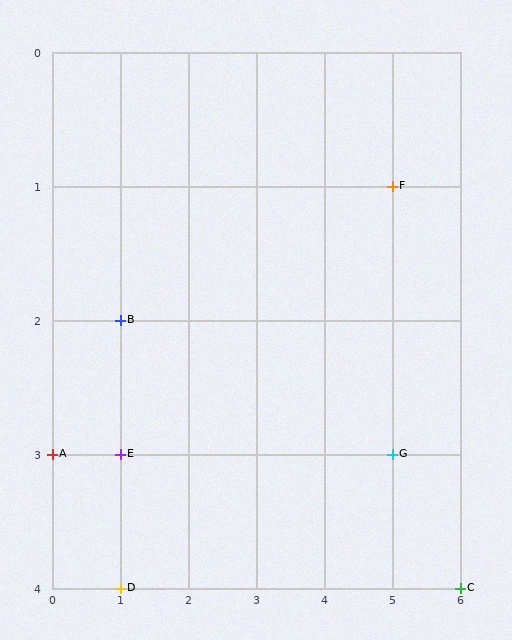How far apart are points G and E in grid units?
Points G and E are 4 columns apart.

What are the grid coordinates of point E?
Point E is at grid coordinates (1, 3).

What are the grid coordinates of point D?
Point D is at grid coordinates (1, 4).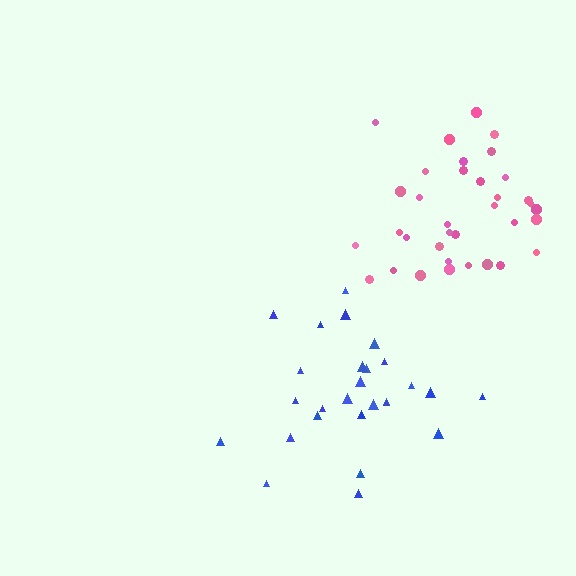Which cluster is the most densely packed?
Pink.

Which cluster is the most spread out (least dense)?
Blue.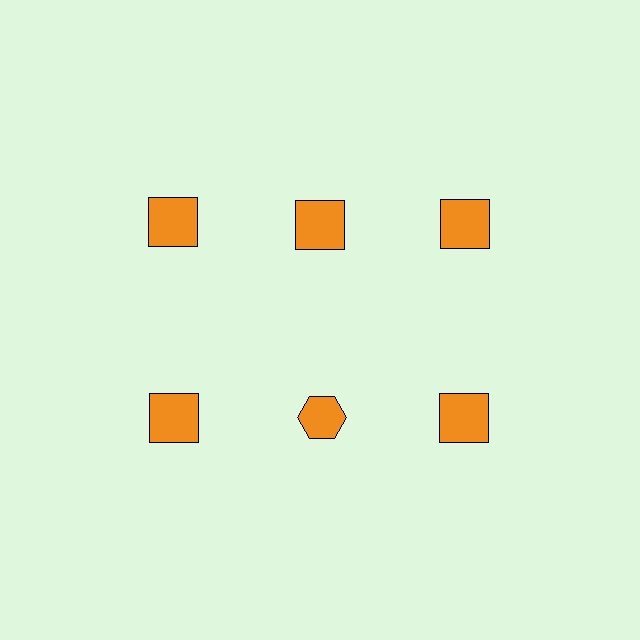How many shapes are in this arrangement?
There are 6 shapes arranged in a grid pattern.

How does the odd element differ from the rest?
It has a different shape: hexagon instead of square.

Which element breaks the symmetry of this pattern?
The orange hexagon in the second row, second from left column breaks the symmetry. All other shapes are orange squares.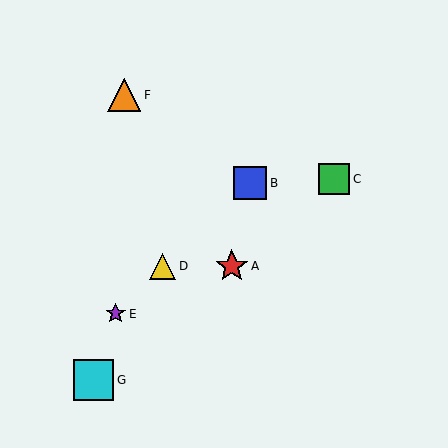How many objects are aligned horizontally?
2 objects (A, D) are aligned horizontally.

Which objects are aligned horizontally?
Objects A, D are aligned horizontally.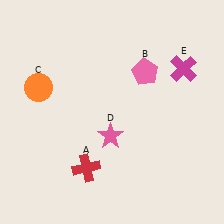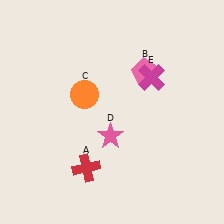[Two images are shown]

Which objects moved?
The objects that moved are: the orange circle (C), the magenta cross (E).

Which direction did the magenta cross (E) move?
The magenta cross (E) moved left.